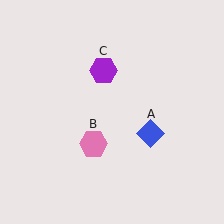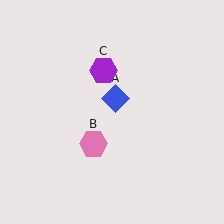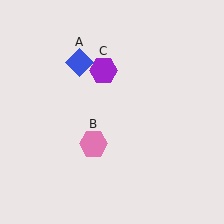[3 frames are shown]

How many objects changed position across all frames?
1 object changed position: blue diamond (object A).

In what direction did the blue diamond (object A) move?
The blue diamond (object A) moved up and to the left.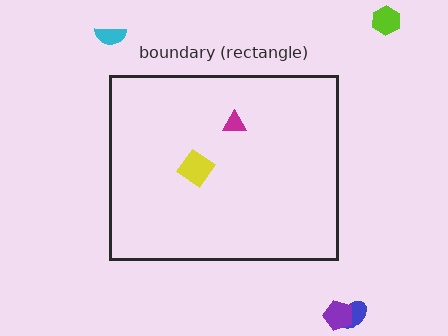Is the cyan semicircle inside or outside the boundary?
Outside.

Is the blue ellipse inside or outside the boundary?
Outside.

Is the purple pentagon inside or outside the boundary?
Outside.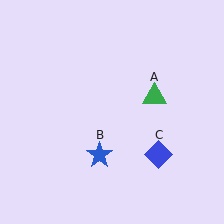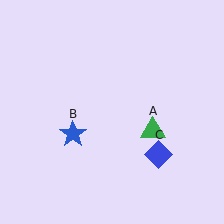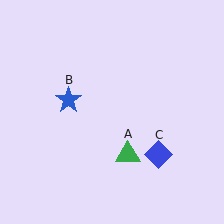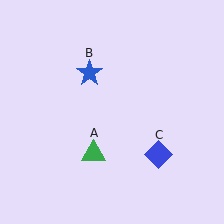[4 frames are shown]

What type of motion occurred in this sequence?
The green triangle (object A), blue star (object B) rotated clockwise around the center of the scene.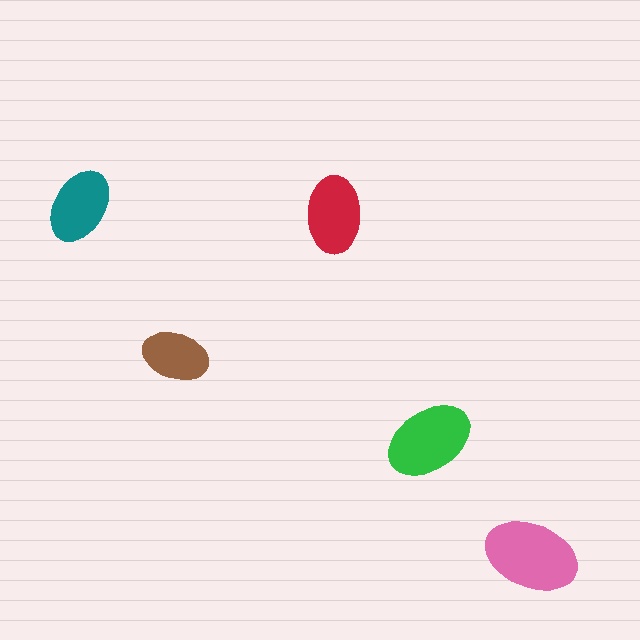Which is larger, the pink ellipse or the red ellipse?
The pink one.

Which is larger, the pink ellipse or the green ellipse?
The pink one.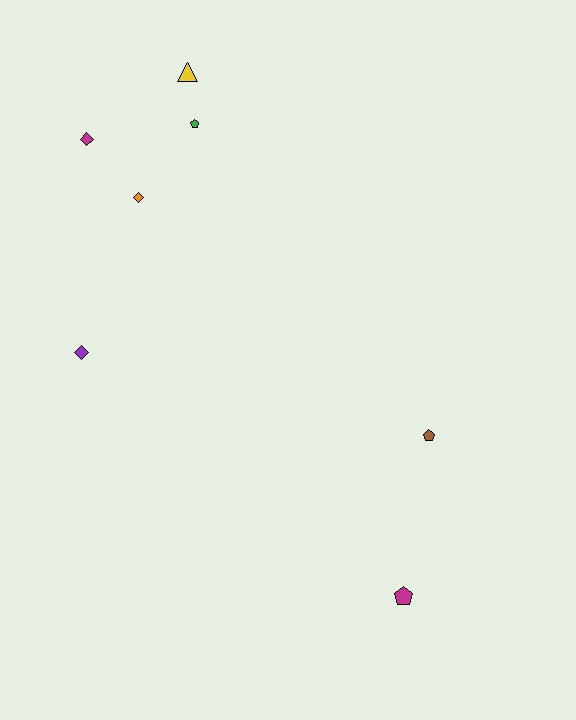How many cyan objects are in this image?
There are no cyan objects.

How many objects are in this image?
There are 7 objects.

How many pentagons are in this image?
There are 3 pentagons.